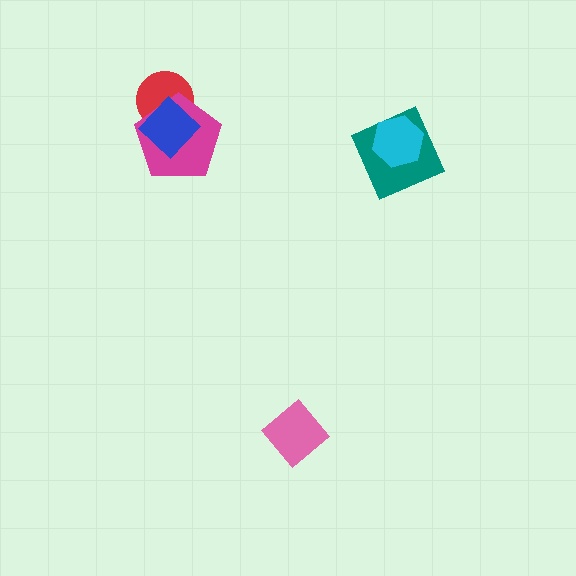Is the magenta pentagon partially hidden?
Yes, it is partially covered by another shape.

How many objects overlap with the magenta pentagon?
2 objects overlap with the magenta pentagon.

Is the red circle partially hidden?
Yes, it is partially covered by another shape.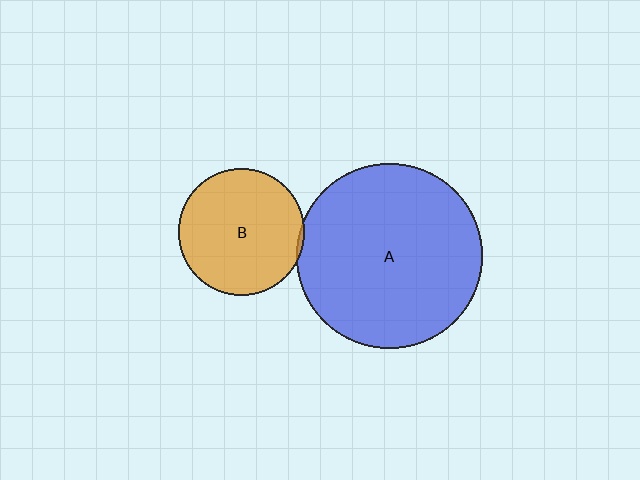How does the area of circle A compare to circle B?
Approximately 2.2 times.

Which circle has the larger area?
Circle A (blue).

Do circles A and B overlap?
Yes.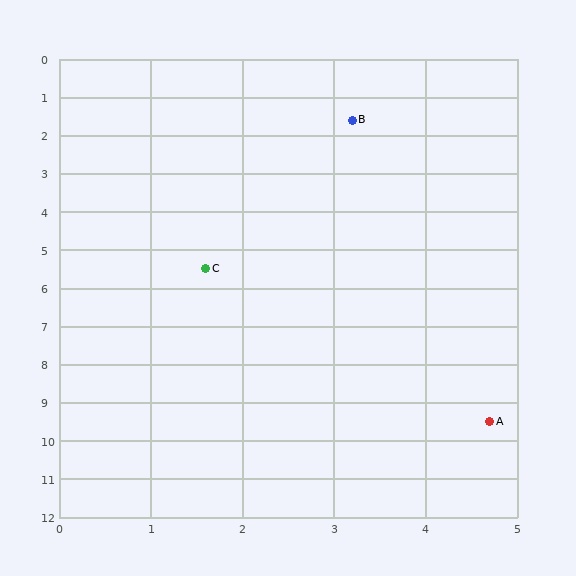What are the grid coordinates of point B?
Point B is at approximately (3.2, 1.6).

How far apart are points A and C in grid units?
Points A and C are about 5.1 grid units apart.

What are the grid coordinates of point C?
Point C is at approximately (1.6, 5.5).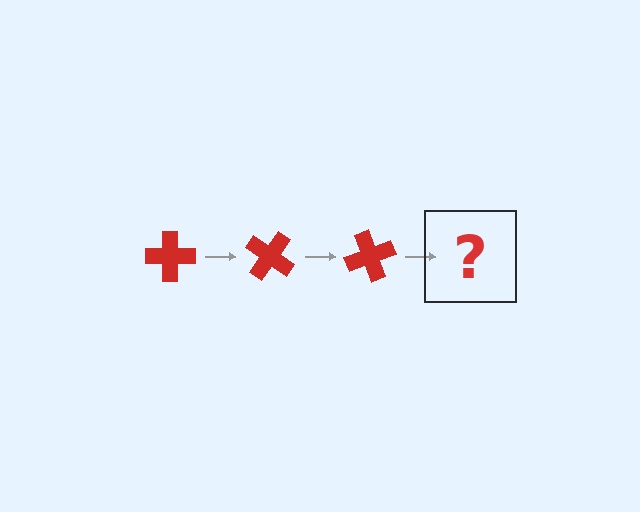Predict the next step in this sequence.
The next step is a red cross rotated 105 degrees.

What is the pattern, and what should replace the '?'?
The pattern is that the cross rotates 35 degrees each step. The '?' should be a red cross rotated 105 degrees.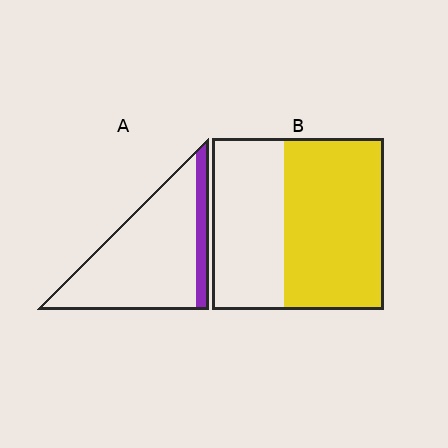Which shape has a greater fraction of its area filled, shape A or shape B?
Shape B.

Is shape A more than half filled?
No.